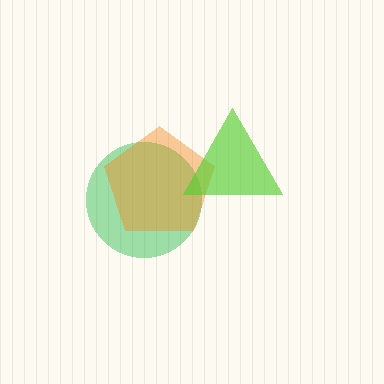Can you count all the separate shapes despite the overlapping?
Yes, there are 3 separate shapes.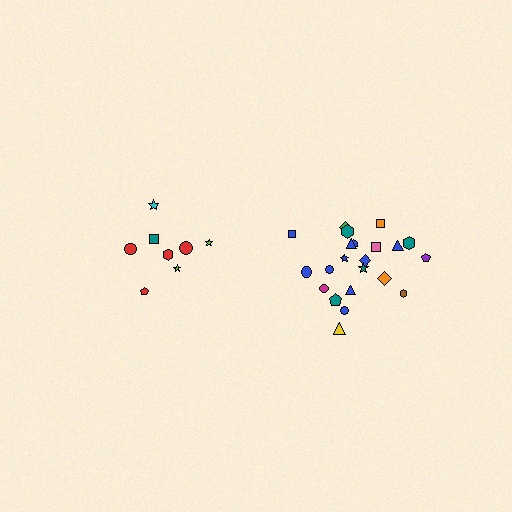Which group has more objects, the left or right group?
The right group.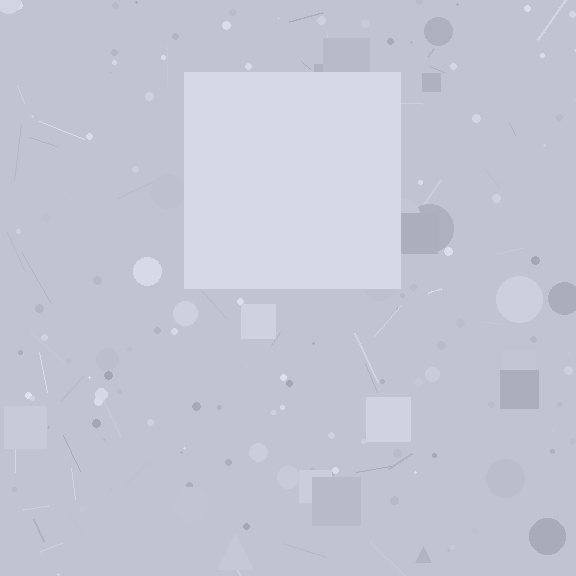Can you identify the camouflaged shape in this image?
The camouflaged shape is a square.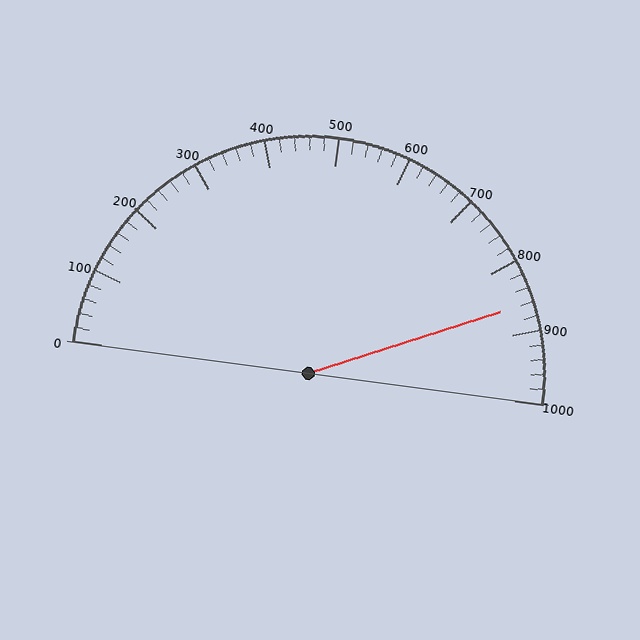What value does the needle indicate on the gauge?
The needle indicates approximately 860.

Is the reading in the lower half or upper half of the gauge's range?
The reading is in the upper half of the range (0 to 1000).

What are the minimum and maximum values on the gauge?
The gauge ranges from 0 to 1000.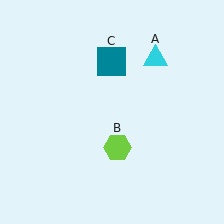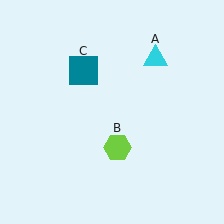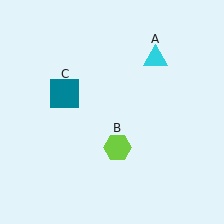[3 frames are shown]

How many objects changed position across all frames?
1 object changed position: teal square (object C).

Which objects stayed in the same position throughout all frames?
Cyan triangle (object A) and lime hexagon (object B) remained stationary.